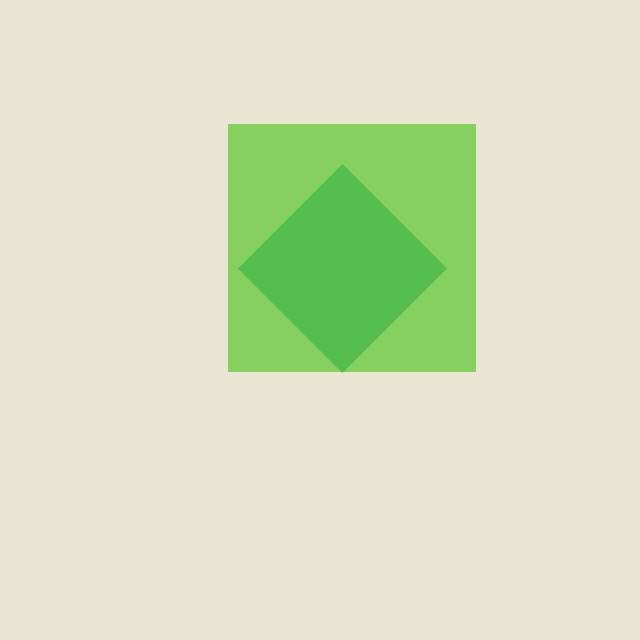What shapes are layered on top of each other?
The layered shapes are: a lime square, a green diamond.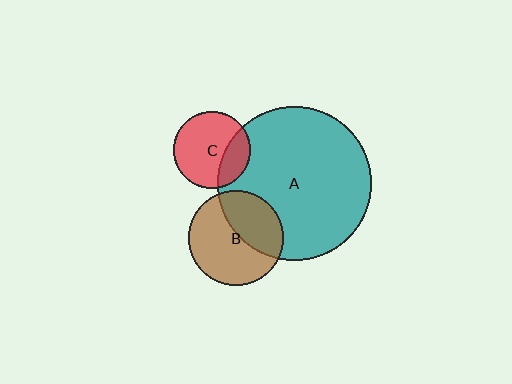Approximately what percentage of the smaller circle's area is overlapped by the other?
Approximately 40%.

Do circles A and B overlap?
Yes.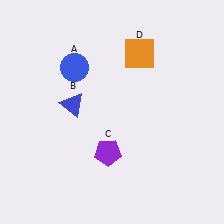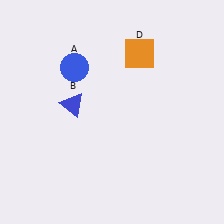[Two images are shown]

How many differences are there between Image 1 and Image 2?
There is 1 difference between the two images.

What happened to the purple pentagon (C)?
The purple pentagon (C) was removed in Image 2. It was in the bottom-left area of Image 1.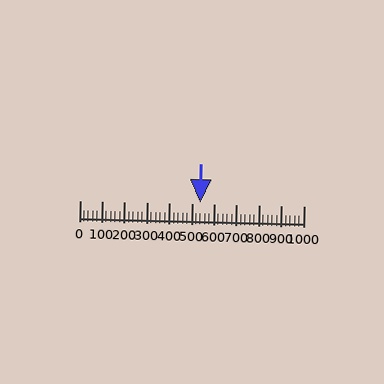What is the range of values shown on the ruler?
The ruler shows values from 0 to 1000.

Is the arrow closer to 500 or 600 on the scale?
The arrow is closer to 500.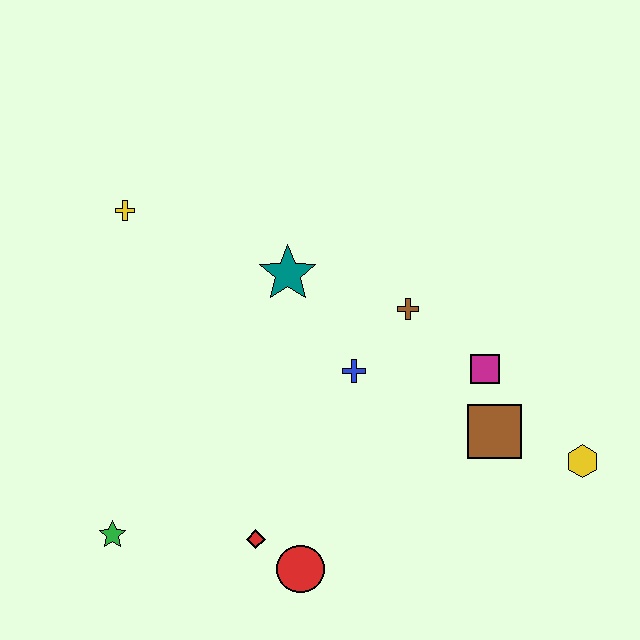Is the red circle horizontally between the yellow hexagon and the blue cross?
No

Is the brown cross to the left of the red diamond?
No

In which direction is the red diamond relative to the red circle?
The red diamond is to the left of the red circle.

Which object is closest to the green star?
The red diamond is closest to the green star.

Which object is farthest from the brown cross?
The green star is farthest from the brown cross.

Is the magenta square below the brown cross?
Yes